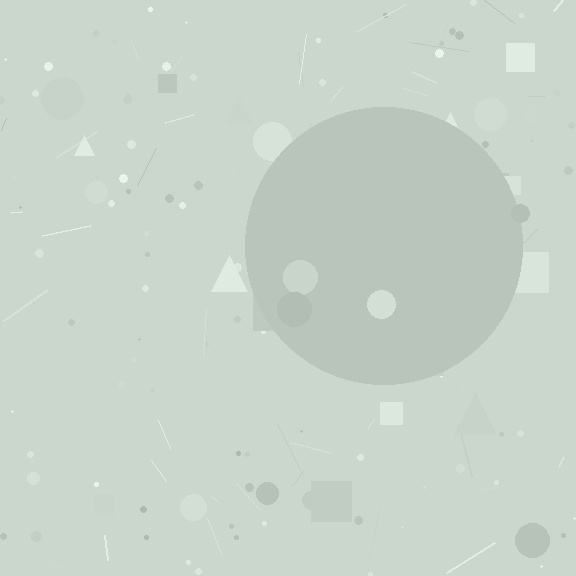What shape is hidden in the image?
A circle is hidden in the image.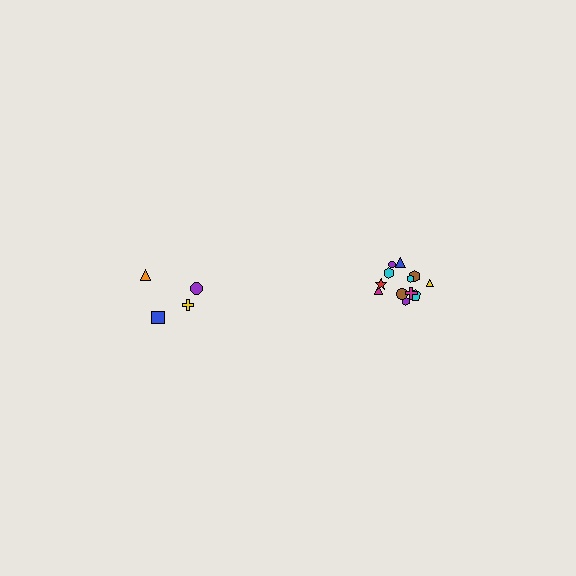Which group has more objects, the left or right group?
The right group.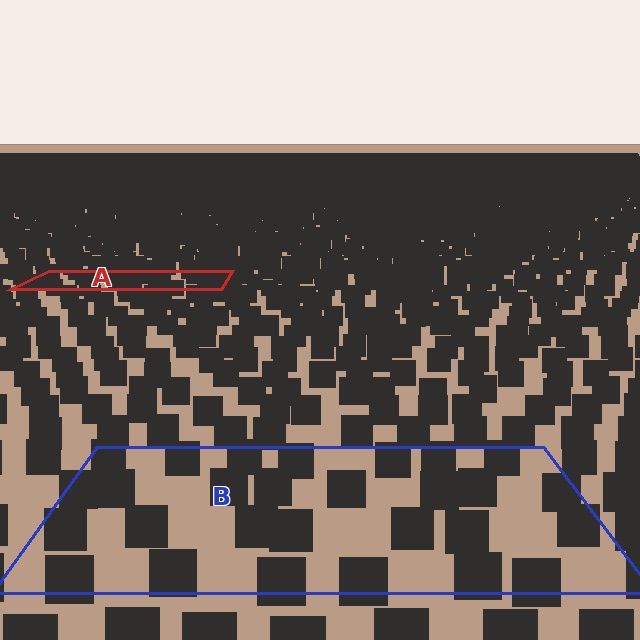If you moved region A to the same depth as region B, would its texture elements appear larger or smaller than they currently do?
They would appear larger. At a closer depth, the same texture elements are projected at a bigger on-screen size.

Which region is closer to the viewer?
Region B is closer. The texture elements there are larger and more spread out.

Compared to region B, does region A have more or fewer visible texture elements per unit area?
Region A has more texture elements per unit area — they are packed more densely because it is farther away.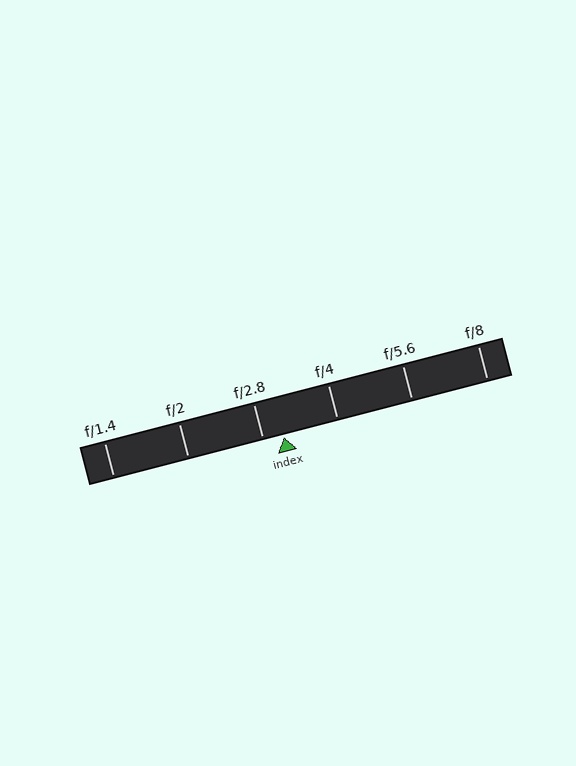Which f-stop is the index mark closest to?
The index mark is closest to f/2.8.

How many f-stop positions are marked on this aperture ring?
There are 6 f-stop positions marked.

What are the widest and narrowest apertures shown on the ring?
The widest aperture shown is f/1.4 and the narrowest is f/8.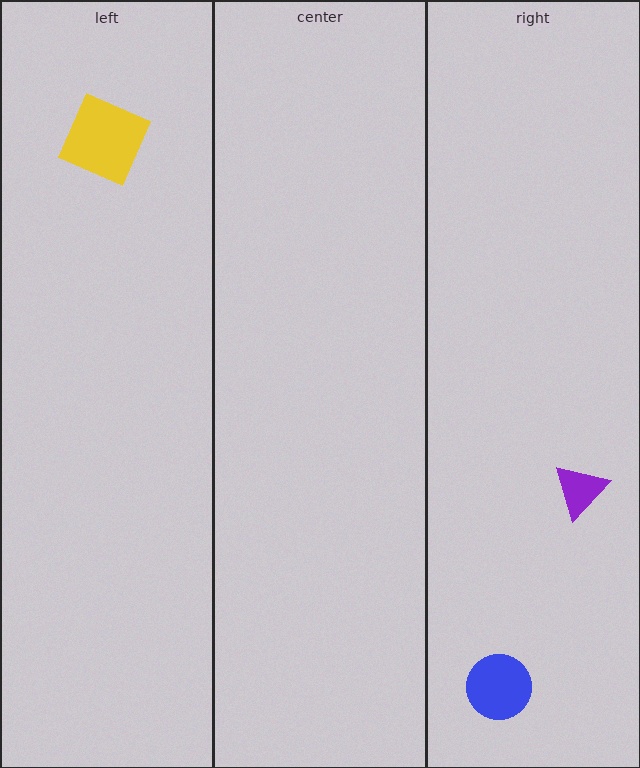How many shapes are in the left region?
1.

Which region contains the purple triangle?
The right region.